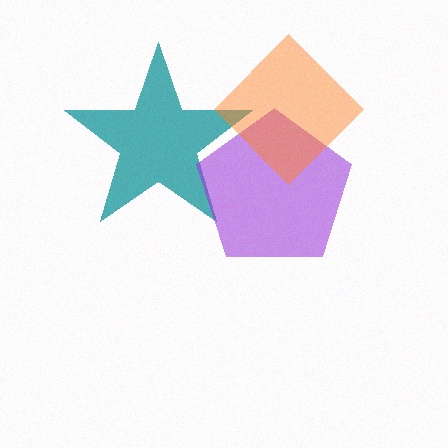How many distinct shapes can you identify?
There are 3 distinct shapes: a teal star, a purple pentagon, an orange diamond.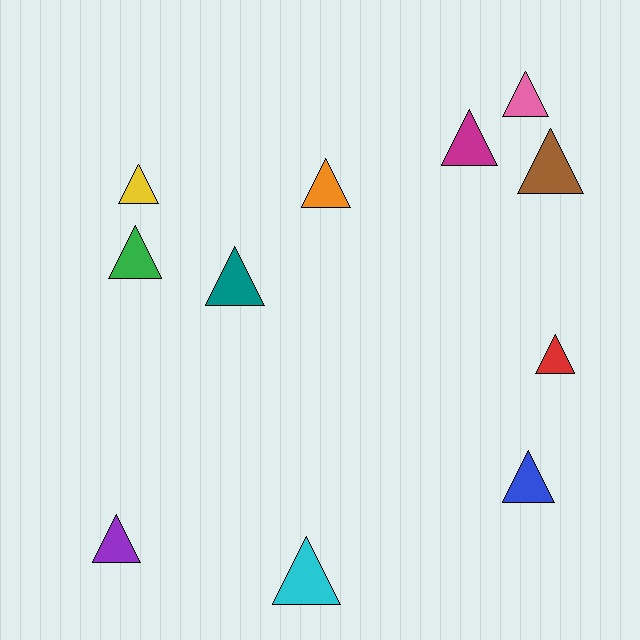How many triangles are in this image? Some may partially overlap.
There are 11 triangles.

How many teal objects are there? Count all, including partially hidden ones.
There is 1 teal object.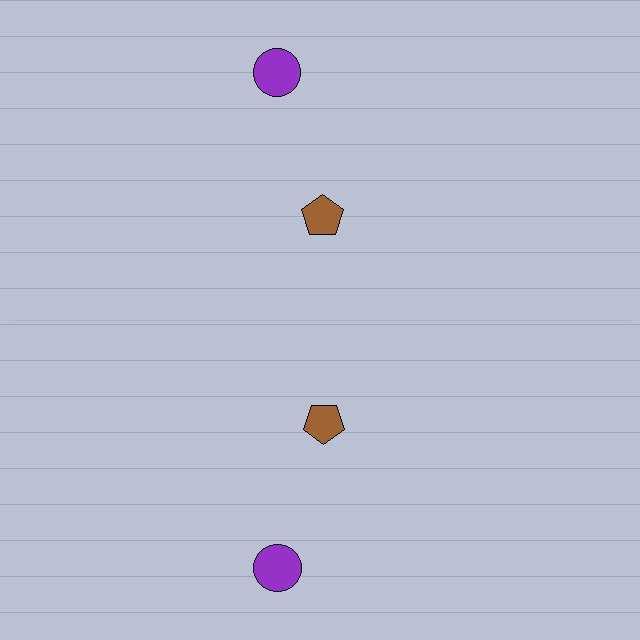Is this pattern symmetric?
Yes, this pattern has bilateral (reflection) symmetry.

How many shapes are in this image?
There are 4 shapes in this image.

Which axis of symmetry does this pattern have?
The pattern has a horizontal axis of symmetry running through the center of the image.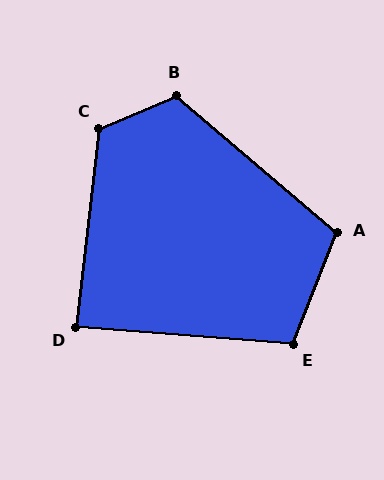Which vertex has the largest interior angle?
C, at approximately 120 degrees.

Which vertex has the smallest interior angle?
D, at approximately 88 degrees.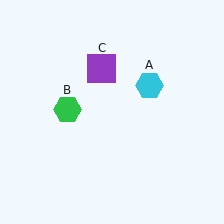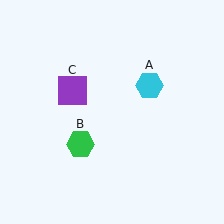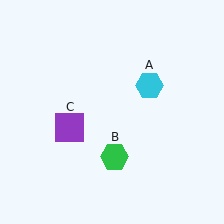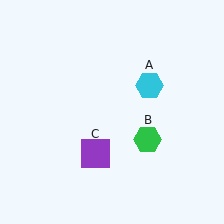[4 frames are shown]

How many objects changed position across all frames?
2 objects changed position: green hexagon (object B), purple square (object C).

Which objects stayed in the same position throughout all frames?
Cyan hexagon (object A) remained stationary.